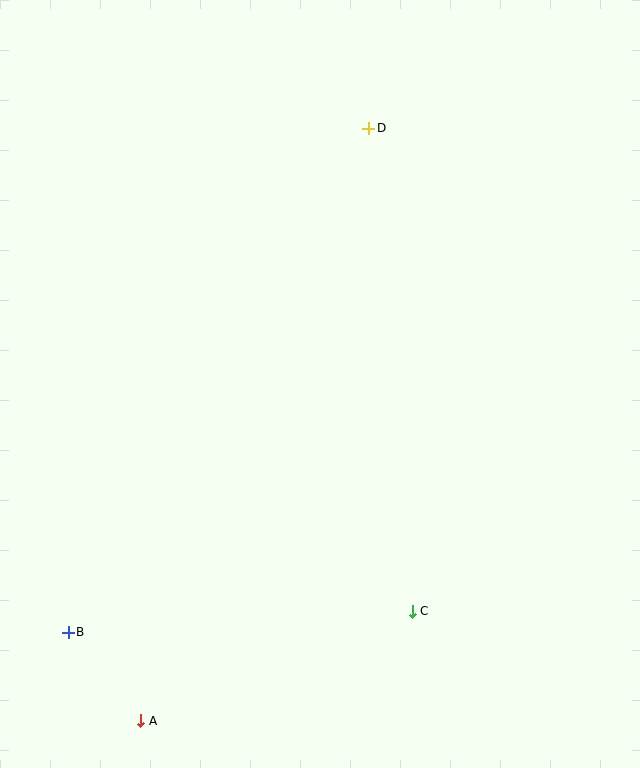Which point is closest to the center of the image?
Point C at (412, 611) is closest to the center.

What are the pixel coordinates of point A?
Point A is at (141, 721).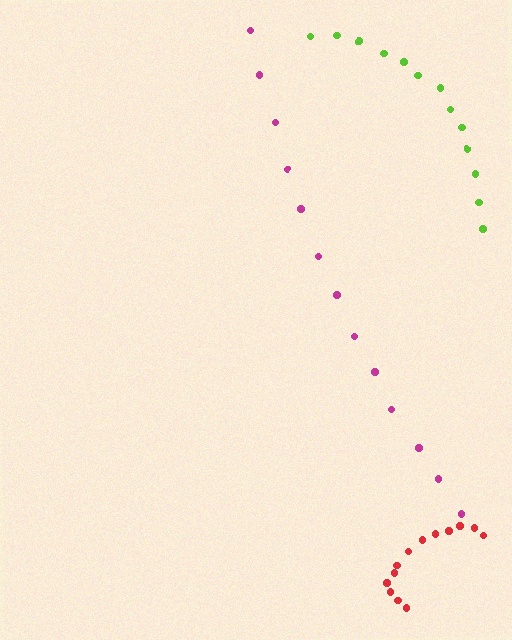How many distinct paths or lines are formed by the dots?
There are 3 distinct paths.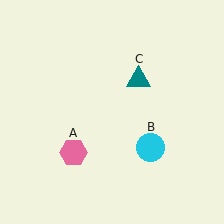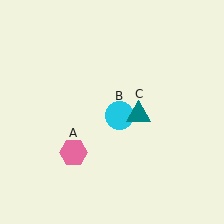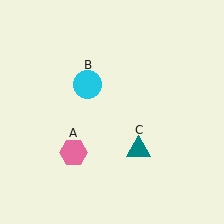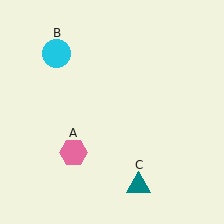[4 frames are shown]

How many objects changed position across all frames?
2 objects changed position: cyan circle (object B), teal triangle (object C).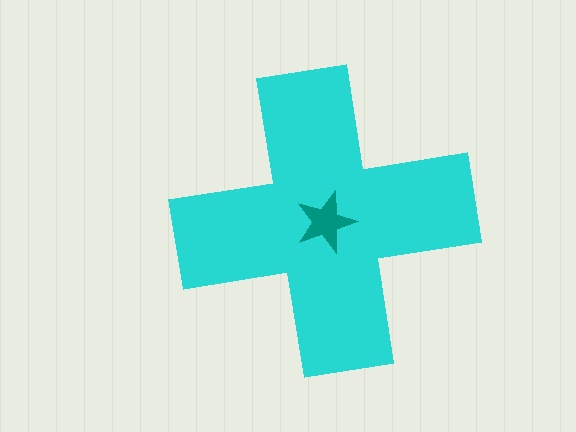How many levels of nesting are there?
2.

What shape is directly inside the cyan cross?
The teal star.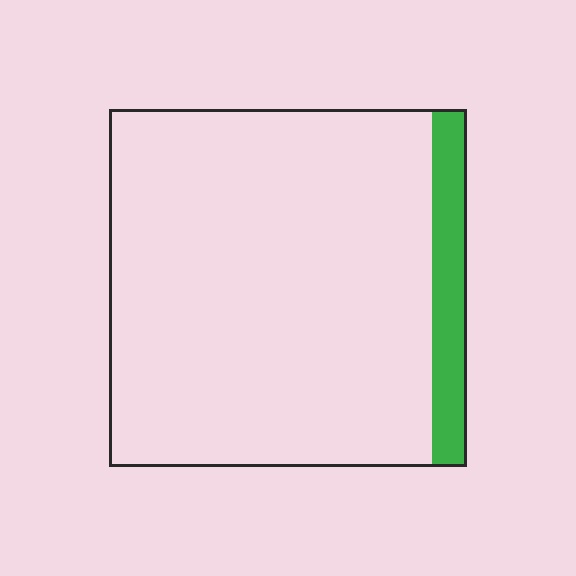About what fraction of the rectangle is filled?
About one tenth (1/10).